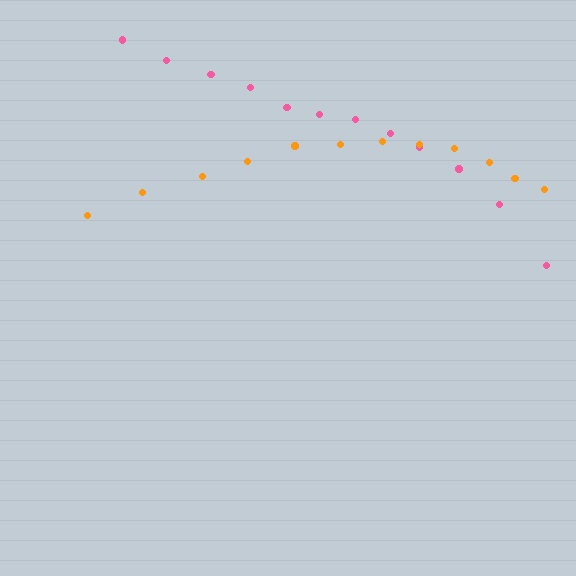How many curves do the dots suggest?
There are 2 distinct paths.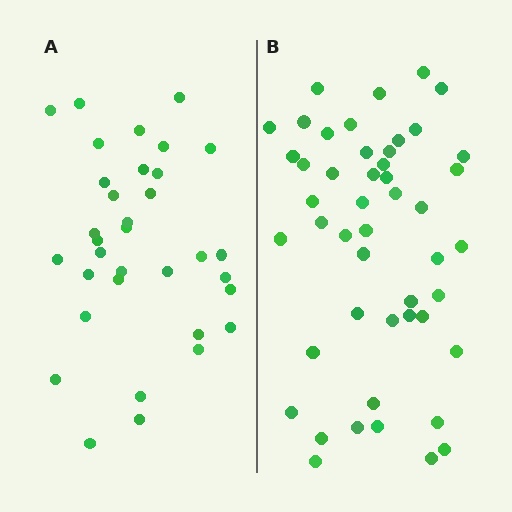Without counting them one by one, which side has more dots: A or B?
Region B (the right region) has more dots.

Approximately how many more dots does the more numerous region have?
Region B has approximately 15 more dots than region A.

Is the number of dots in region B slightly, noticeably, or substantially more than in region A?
Region B has noticeably more, but not dramatically so. The ratio is roughly 1.4 to 1.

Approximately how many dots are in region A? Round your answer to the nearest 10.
About 30 dots. (The exact count is 34, which rounds to 30.)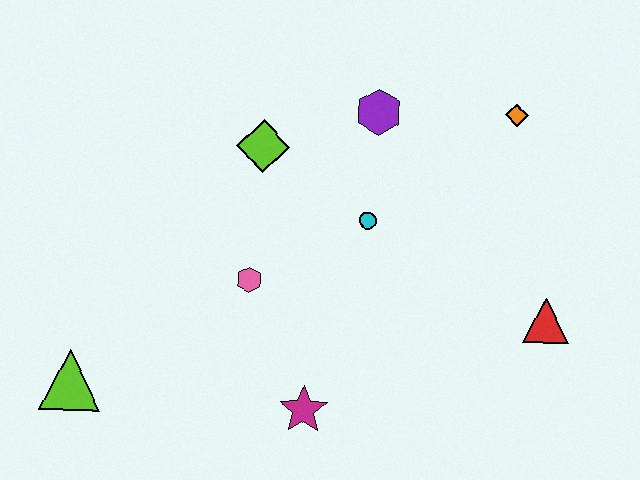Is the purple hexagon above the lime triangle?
Yes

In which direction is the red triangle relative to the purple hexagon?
The red triangle is below the purple hexagon.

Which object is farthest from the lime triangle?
The orange diamond is farthest from the lime triangle.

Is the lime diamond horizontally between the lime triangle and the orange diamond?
Yes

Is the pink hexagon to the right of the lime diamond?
No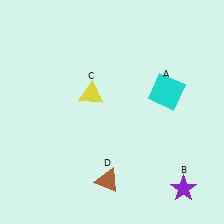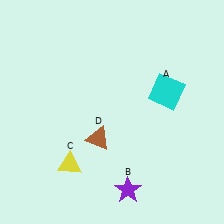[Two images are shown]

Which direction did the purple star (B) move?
The purple star (B) moved left.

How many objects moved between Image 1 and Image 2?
3 objects moved between the two images.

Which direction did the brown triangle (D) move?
The brown triangle (D) moved up.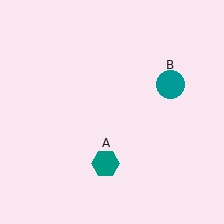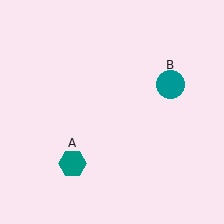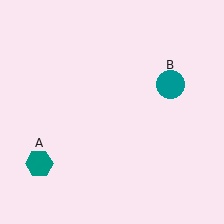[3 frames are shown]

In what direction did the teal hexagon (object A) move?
The teal hexagon (object A) moved left.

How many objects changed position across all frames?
1 object changed position: teal hexagon (object A).